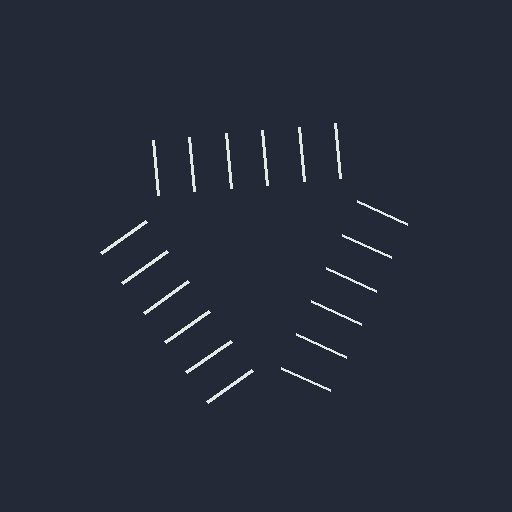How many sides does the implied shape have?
3 sides — the line-ends trace a triangle.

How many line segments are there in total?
18 — 6 along each of the 3 edges.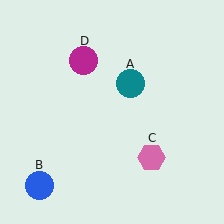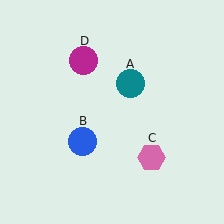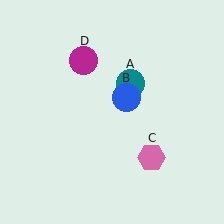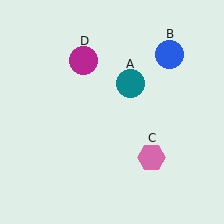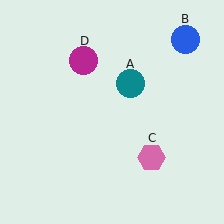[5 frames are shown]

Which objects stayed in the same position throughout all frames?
Teal circle (object A) and pink hexagon (object C) and magenta circle (object D) remained stationary.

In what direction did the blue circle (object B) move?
The blue circle (object B) moved up and to the right.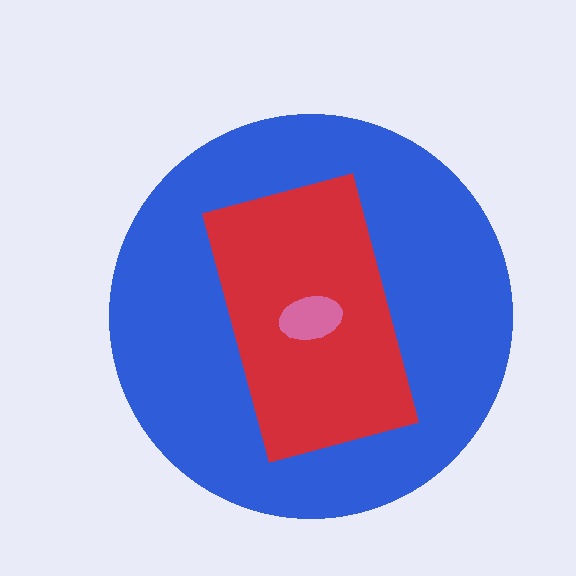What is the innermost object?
The pink ellipse.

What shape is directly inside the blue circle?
The red rectangle.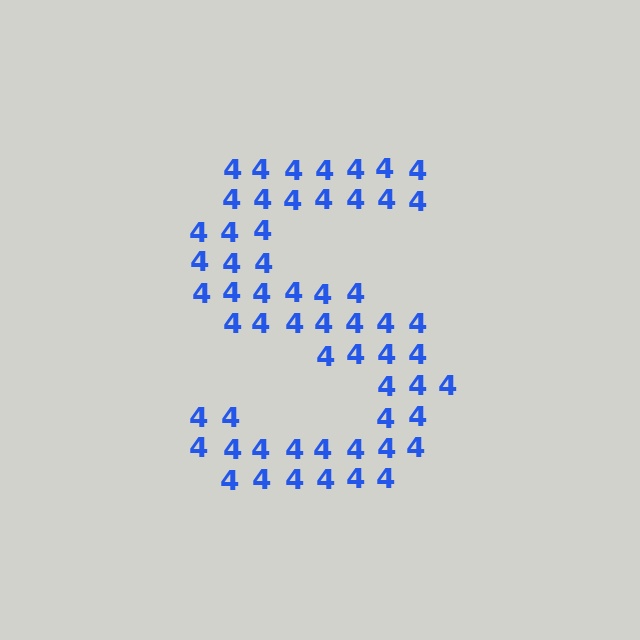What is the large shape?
The large shape is the letter S.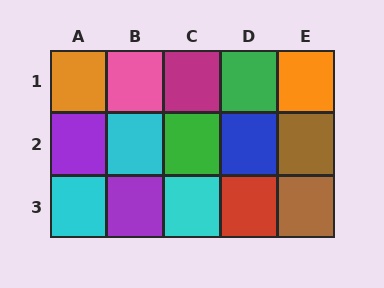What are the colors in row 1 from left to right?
Orange, pink, magenta, green, orange.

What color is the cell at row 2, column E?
Brown.